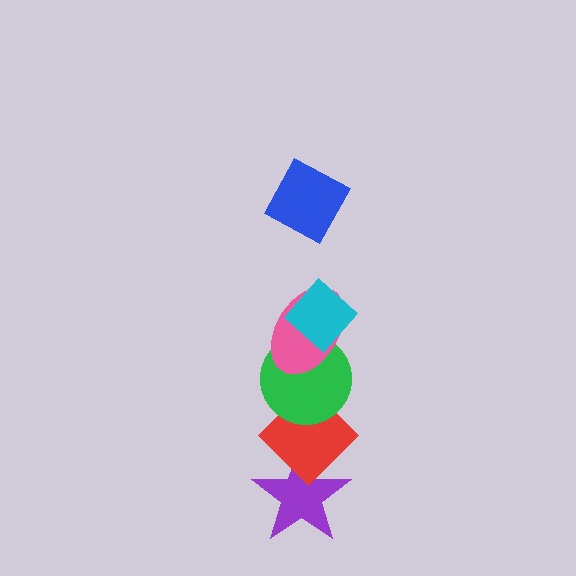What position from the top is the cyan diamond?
The cyan diamond is 2nd from the top.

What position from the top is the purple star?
The purple star is 6th from the top.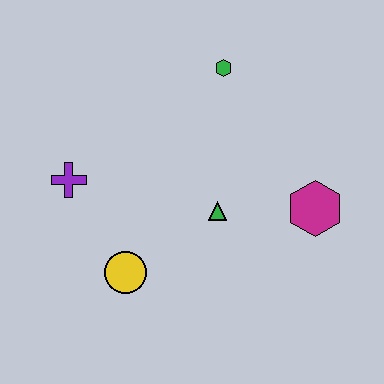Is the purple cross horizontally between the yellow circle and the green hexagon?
No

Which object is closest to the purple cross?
The yellow circle is closest to the purple cross.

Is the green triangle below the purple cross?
Yes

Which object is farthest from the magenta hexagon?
The purple cross is farthest from the magenta hexagon.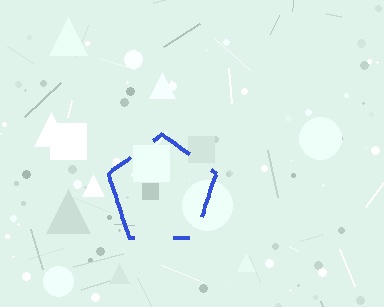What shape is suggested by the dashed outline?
The dashed outline suggests a pentagon.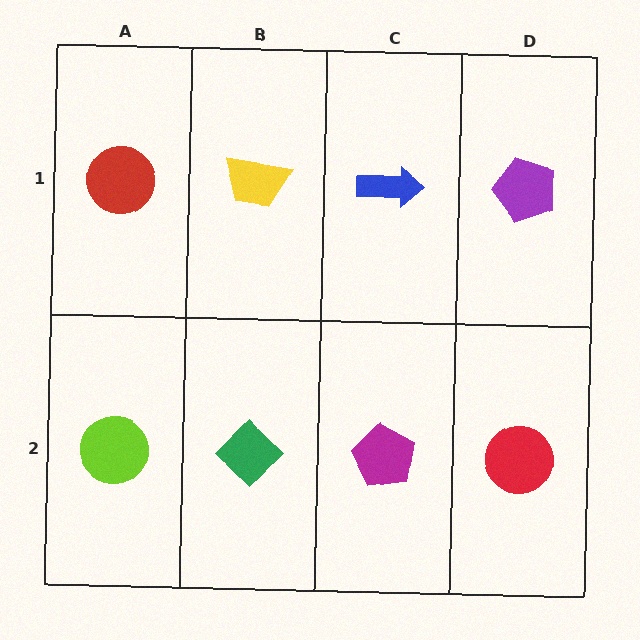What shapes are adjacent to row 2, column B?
A yellow trapezoid (row 1, column B), a lime circle (row 2, column A), a magenta pentagon (row 2, column C).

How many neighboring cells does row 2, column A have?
2.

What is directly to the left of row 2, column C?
A green diamond.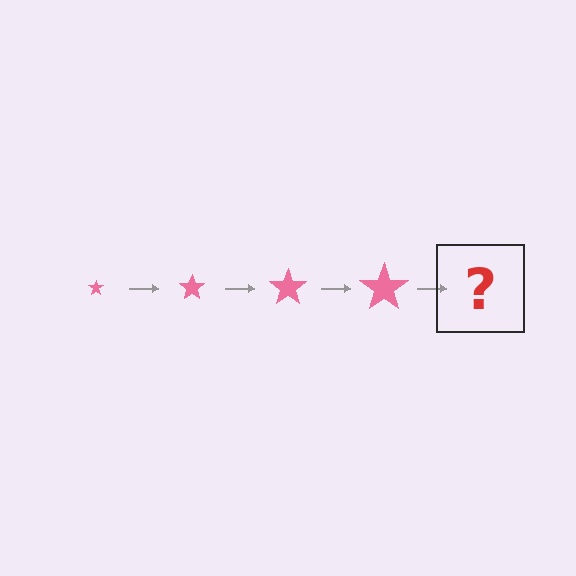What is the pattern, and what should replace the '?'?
The pattern is that the star gets progressively larger each step. The '?' should be a pink star, larger than the previous one.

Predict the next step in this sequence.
The next step is a pink star, larger than the previous one.